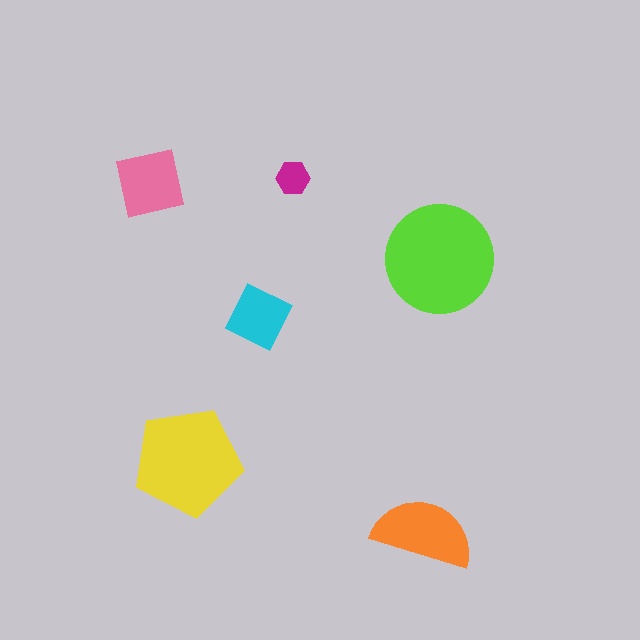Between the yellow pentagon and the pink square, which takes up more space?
The yellow pentagon.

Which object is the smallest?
The magenta hexagon.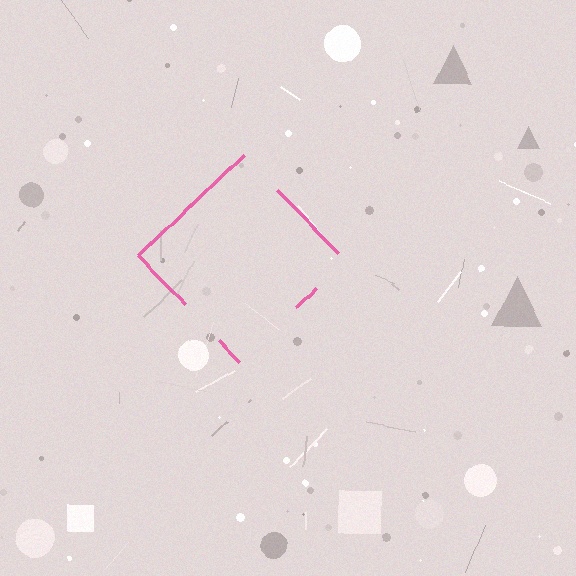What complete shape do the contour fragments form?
The contour fragments form a diamond.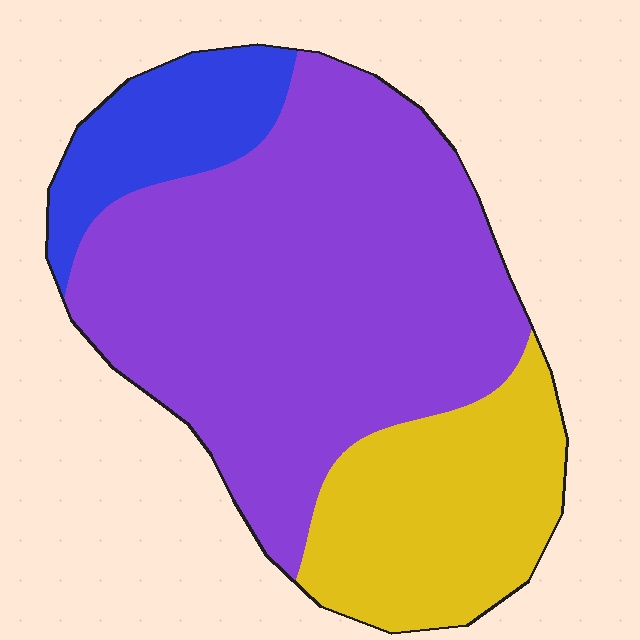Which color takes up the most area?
Purple, at roughly 65%.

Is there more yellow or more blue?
Yellow.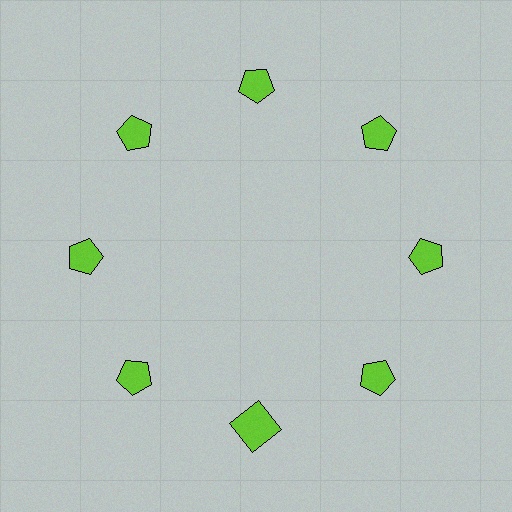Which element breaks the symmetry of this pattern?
The lime square at roughly the 6 o'clock position breaks the symmetry. All other shapes are lime pentagons.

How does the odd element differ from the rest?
It has a different shape: square instead of pentagon.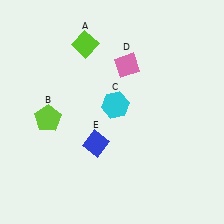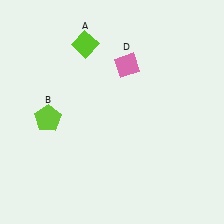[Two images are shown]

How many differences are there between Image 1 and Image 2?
There are 2 differences between the two images.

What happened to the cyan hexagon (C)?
The cyan hexagon (C) was removed in Image 2. It was in the top-right area of Image 1.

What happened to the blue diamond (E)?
The blue diamond (E) was removed in Image 2. It was in the bottom-left area of Image 1.